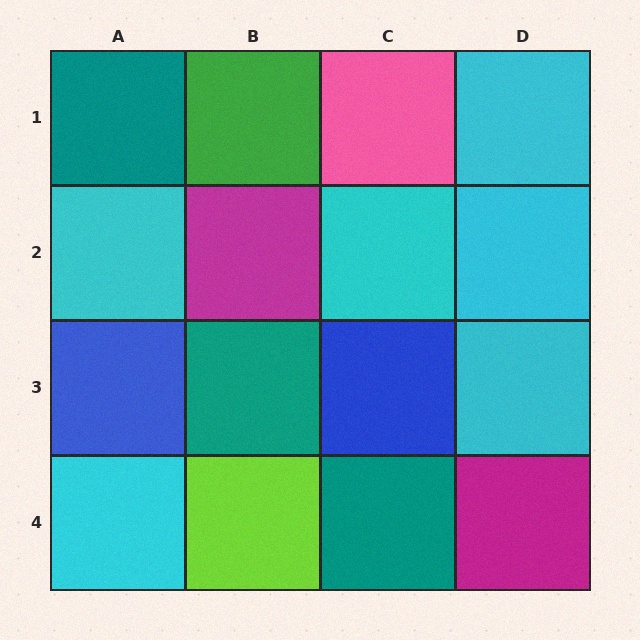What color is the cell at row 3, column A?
Blue.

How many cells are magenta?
2 cells are magenta.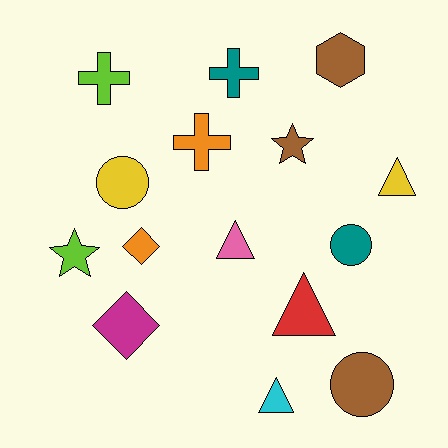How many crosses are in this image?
There are 3 crosses.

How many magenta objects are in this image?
There is 1 magenta object.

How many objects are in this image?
There are 15 objects.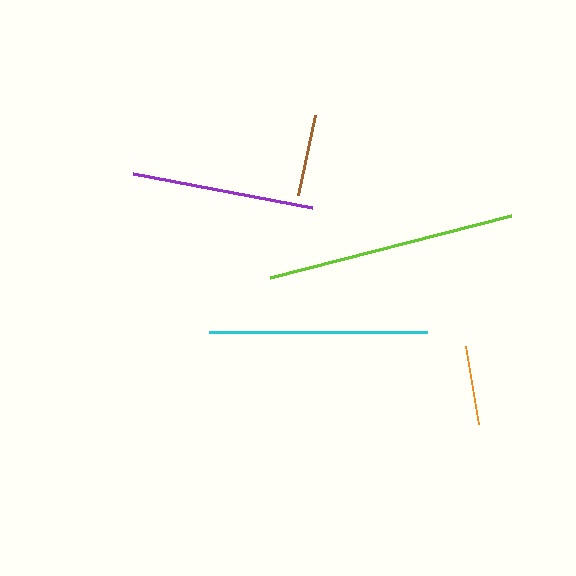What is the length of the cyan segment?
The cyan segment is approximately 218 pixels long.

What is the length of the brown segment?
The brown segment is approximately 81 pixels long.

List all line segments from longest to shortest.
From longest to shortest: lime, cyan, purple, brown, orange.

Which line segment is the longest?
The lime line is the longest at approximately 249 pixels.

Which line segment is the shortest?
The orange line is the shortest at approximately 79 pixels.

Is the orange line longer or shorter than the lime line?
The lime line is longer than the orange line.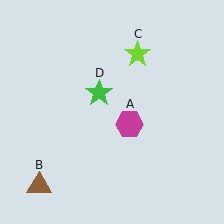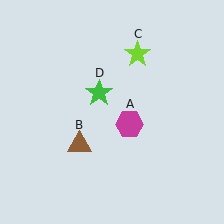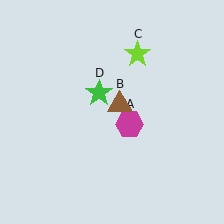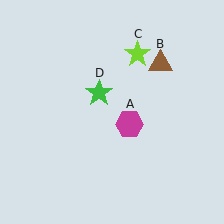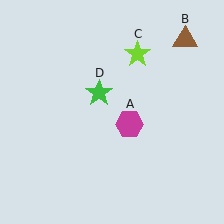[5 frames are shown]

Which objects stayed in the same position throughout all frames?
Magenta hexagon (object A) and lime star (object C) and green star (object D) remained stationary.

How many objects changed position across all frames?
1 object changed position: brown triangle (object B).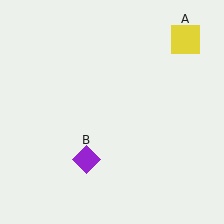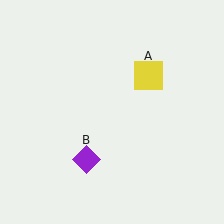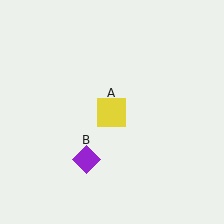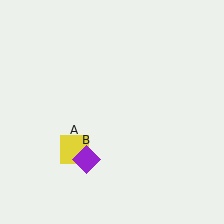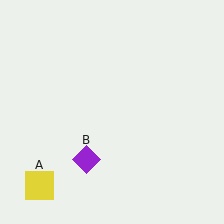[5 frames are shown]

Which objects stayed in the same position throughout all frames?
Purple diamond (object B) remained stationary.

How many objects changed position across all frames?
1 object changed position: yellow square (object A).